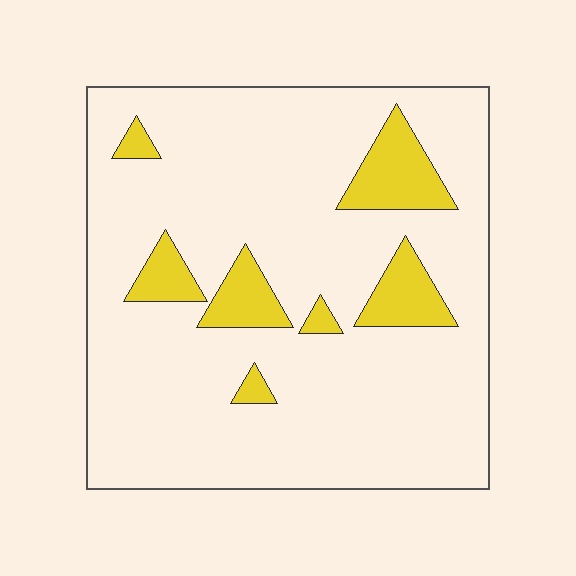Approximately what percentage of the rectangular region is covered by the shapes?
Approximately 15%.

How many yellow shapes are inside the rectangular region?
7.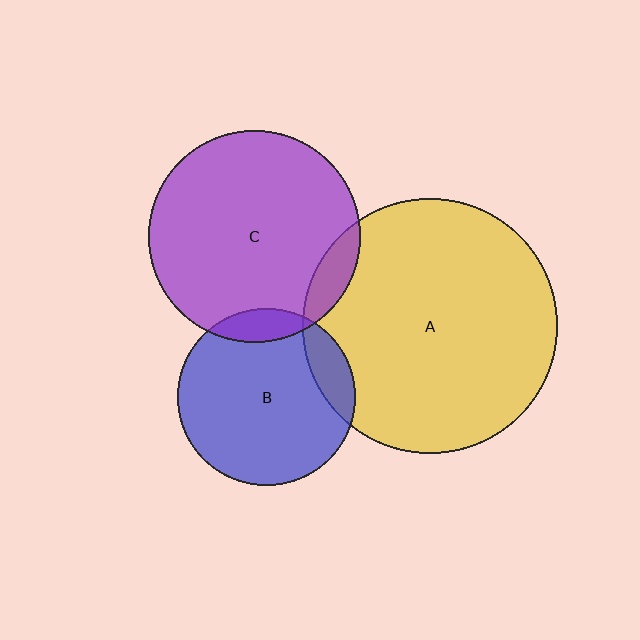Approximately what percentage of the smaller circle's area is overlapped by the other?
Approximately 15%.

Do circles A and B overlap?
Yes.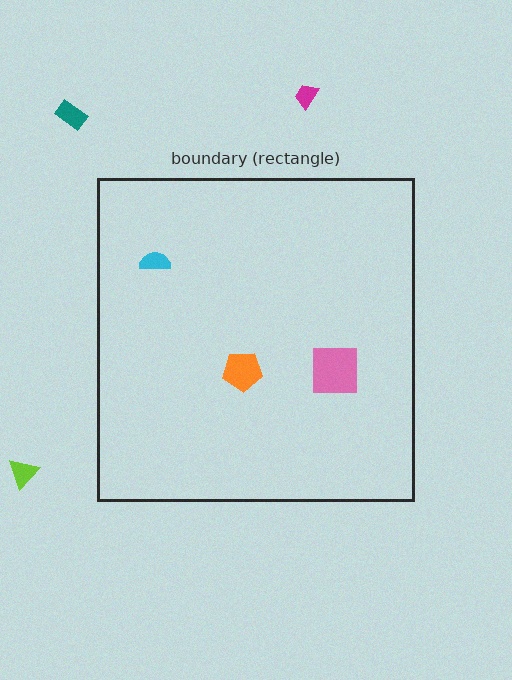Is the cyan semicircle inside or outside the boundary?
Inside.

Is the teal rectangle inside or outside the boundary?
Outside.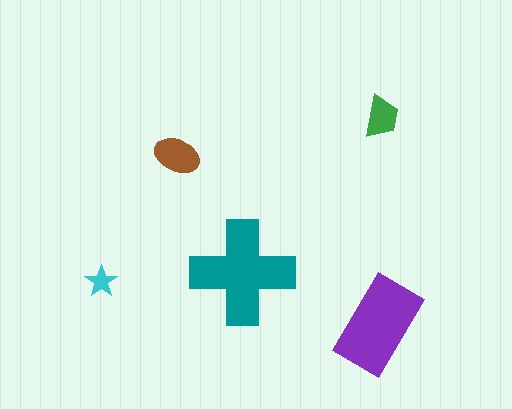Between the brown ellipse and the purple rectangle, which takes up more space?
The purple rectangle.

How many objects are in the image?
There are 5 objects in the image.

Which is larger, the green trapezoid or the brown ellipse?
The brown ellipse.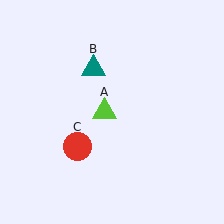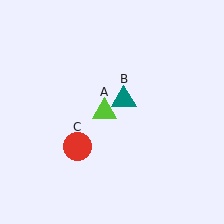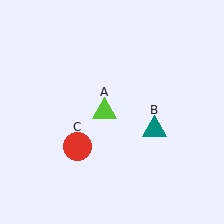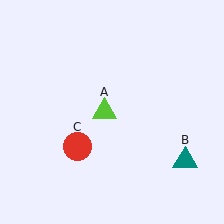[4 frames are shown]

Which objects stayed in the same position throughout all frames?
Lime triangle (object A) and red circle (object C) remained stationary.